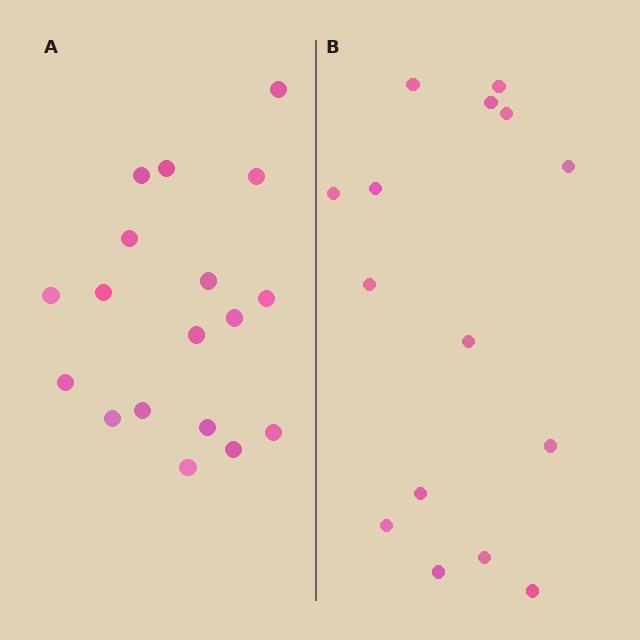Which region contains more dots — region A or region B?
Region A (the left region) has more dots.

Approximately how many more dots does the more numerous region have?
Region A has just a few more — roughly 2 or 3 more dots than region B.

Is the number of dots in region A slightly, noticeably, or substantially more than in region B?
Region A has only slightly more — the two regions are fairly close. The ratio is roughly 1.2 to 1.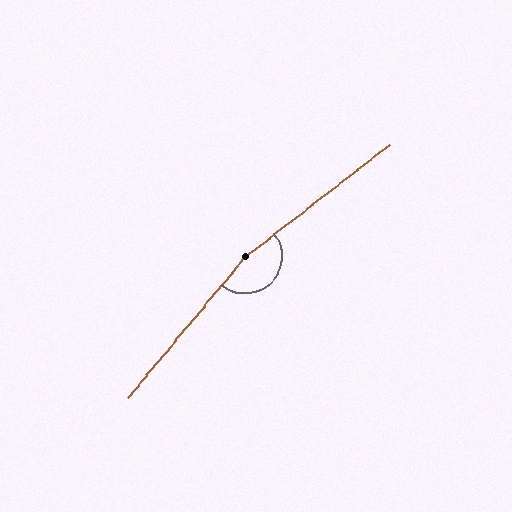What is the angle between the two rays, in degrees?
Approximately 167 degrees.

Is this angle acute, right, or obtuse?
It is obtuse.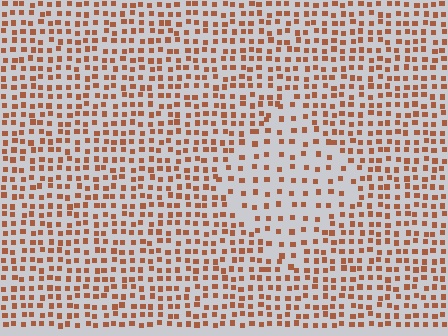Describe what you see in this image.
The image contains small brown elements arranged at two different densities. A diamond-shaped region is visible where the elements are less densely packed than the surrounding area.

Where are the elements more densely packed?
The elements are more densely packed outside the diamond boundary.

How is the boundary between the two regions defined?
The boundary is defined by a change in element density (approximately 1.9x ratio). All elements are the same color, size, and shape.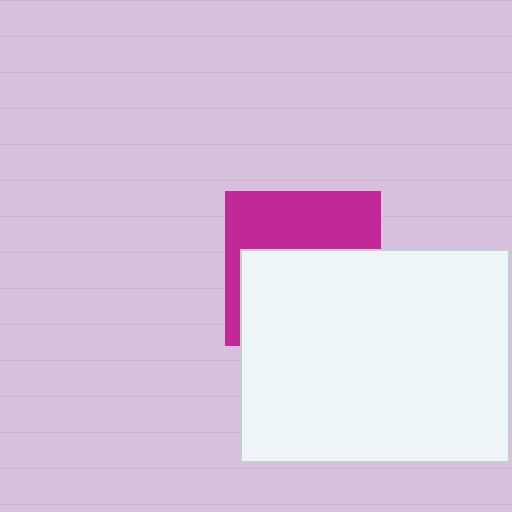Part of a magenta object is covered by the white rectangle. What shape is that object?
It is a square.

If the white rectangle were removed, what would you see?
You would see the complete magenta square.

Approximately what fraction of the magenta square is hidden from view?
Roughly 57% of the magenta square is hidden behind the white rectangle.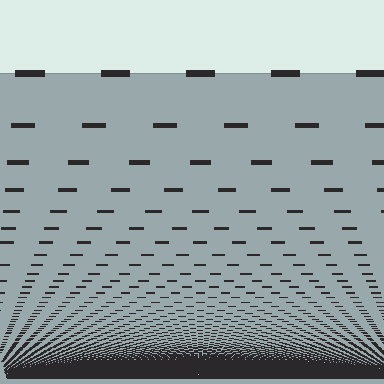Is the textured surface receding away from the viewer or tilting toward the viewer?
The surface appears to tilt toward the viewer. Texture elements get larger and sparser toward the top.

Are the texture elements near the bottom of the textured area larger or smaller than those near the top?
Smaller. The gradient is inverted — elements near the bottom are smaller and denser.